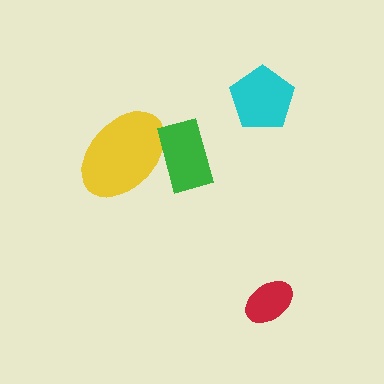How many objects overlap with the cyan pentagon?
0 objects overlap with the cyan pentagon.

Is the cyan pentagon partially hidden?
No, no other shape covers it.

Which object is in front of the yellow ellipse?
The green rectangle is in front of the yellow ellipse.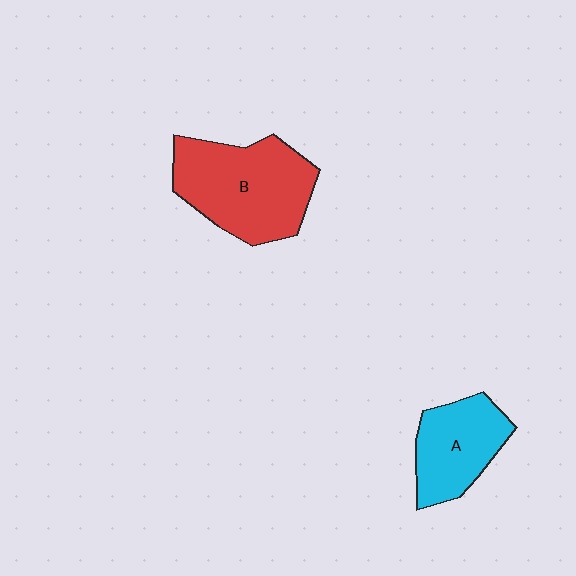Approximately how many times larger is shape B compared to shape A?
Approximately 1.5 times.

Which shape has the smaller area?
Shape A (cyan).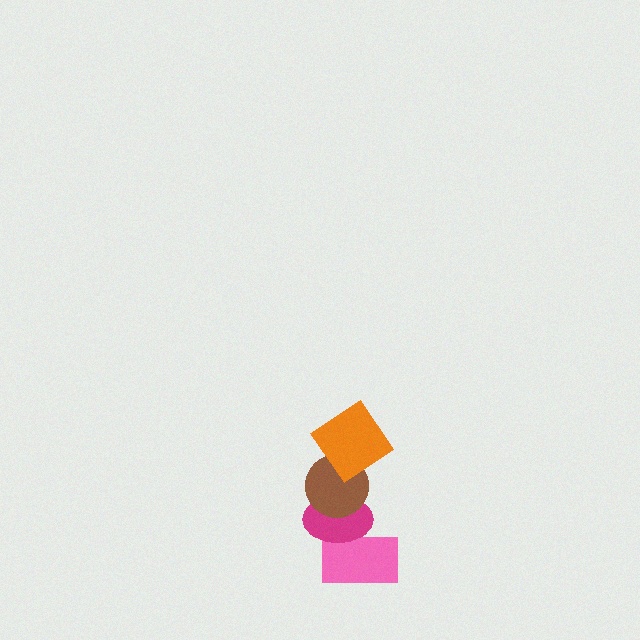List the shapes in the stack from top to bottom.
From top to bottom: the orange diamond, the brown circle, the magenta ellipse, the pink rectangle.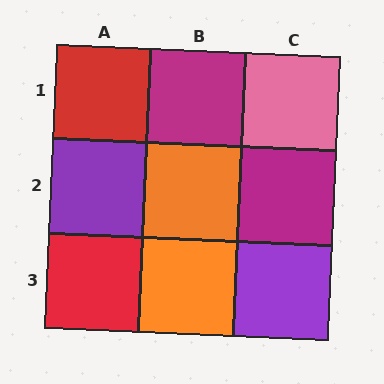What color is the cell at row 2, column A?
Purple.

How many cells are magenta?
2 cells are magenta.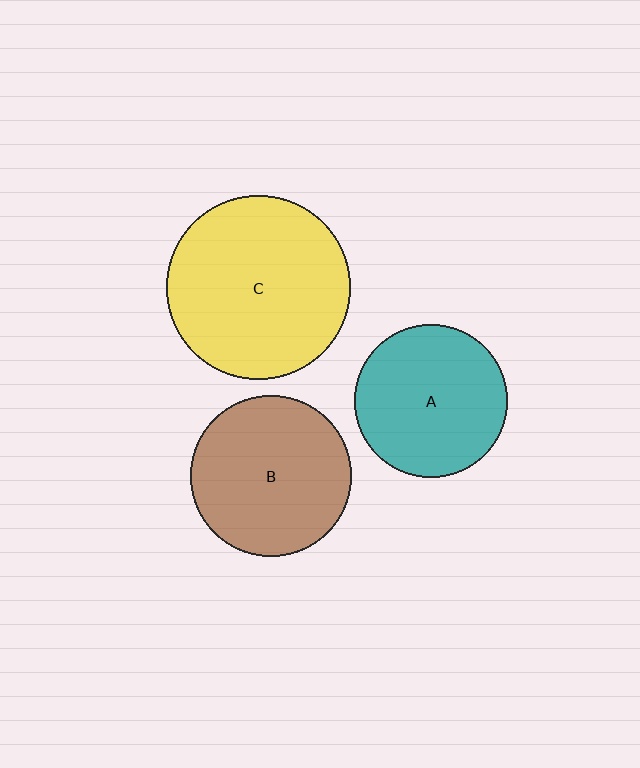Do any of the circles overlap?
No, none of the circles overlap.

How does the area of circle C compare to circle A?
Approximately 1.5 times.